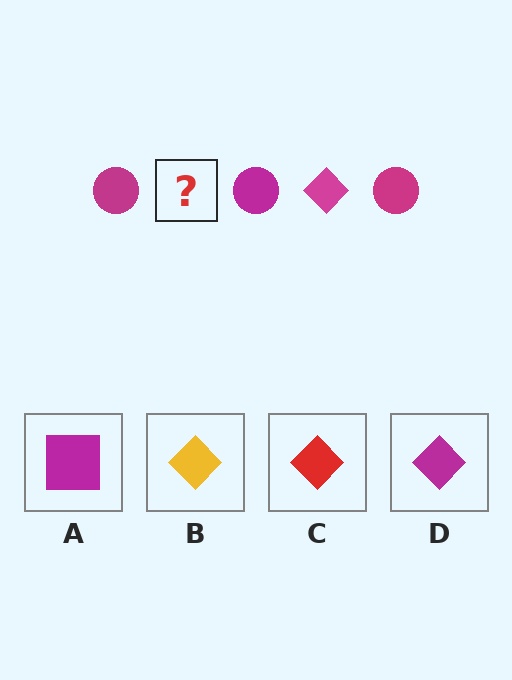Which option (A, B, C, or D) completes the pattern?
D.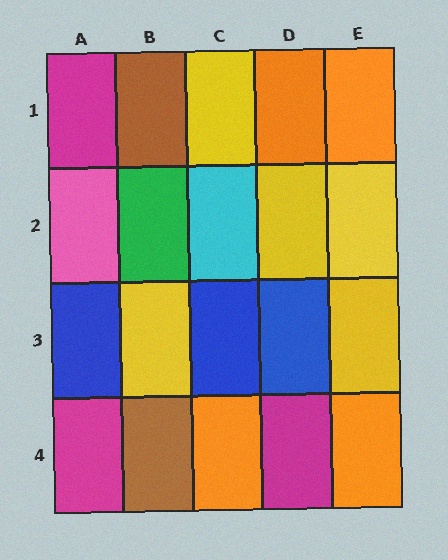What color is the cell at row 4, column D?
Magenta.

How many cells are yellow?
5 cells are yellow.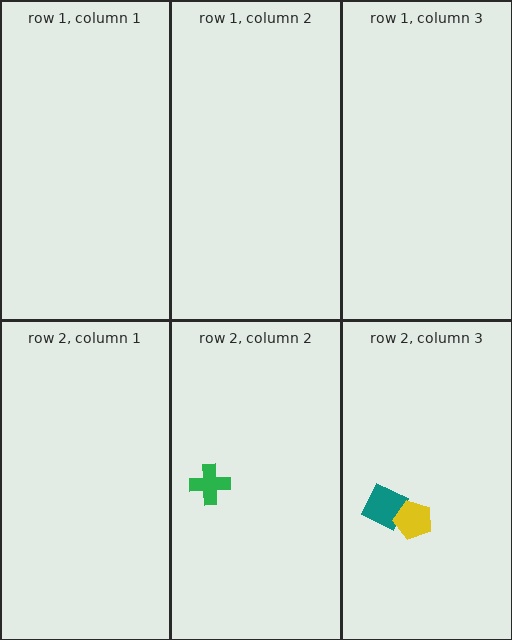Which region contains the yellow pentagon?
The row 2, column 3 region.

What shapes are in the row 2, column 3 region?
The teal diamond, the yellow pentagon.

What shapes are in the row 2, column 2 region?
The green cross.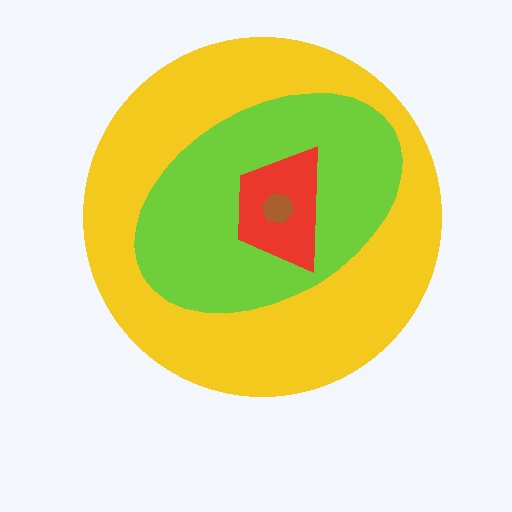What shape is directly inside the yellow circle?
The lime ellipse.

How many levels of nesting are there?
4.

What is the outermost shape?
The yellow circle.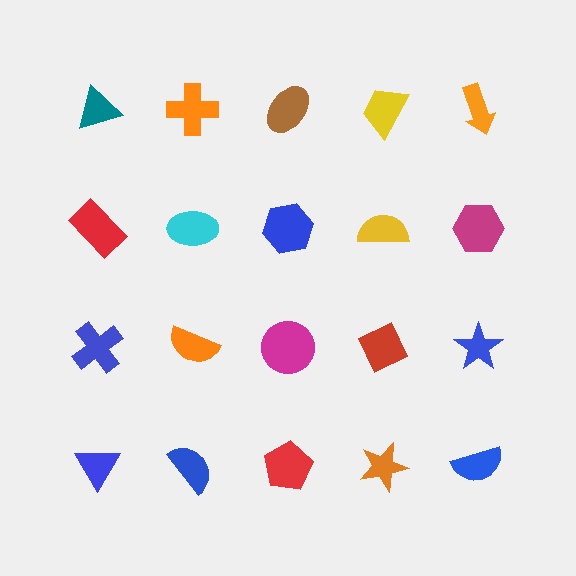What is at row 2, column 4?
A yellow semicircle.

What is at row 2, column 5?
A magenta hexagon.